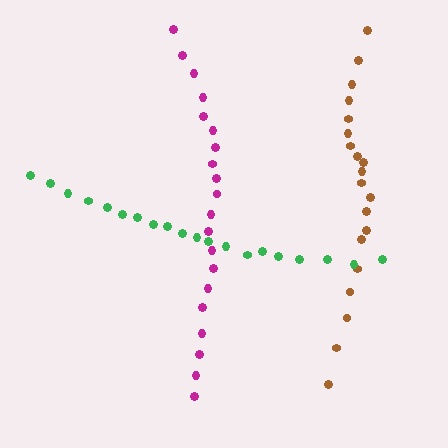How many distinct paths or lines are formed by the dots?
There are 3 distinct paths.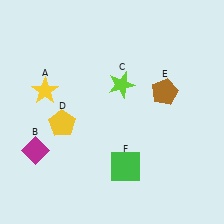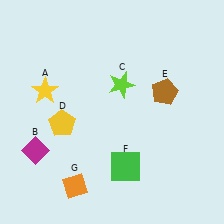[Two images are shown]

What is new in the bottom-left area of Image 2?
An orange diamond (G) was added in the bottom-left area of Image 2.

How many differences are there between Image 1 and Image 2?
There is 1 difference between the two images.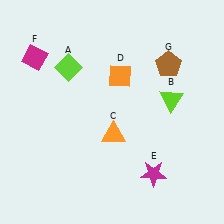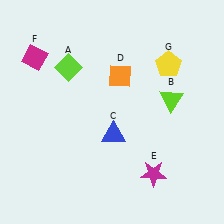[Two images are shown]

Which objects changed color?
C changed from orange to blue. G changed from brown to yellow.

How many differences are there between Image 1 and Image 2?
There are 2 differences between the two images.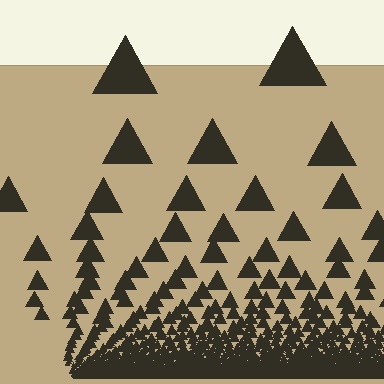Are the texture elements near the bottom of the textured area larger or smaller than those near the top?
Smaller. The gradient is inverted — elements near the bottom are smaller and denser.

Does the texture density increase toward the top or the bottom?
Density increases toward the bottom.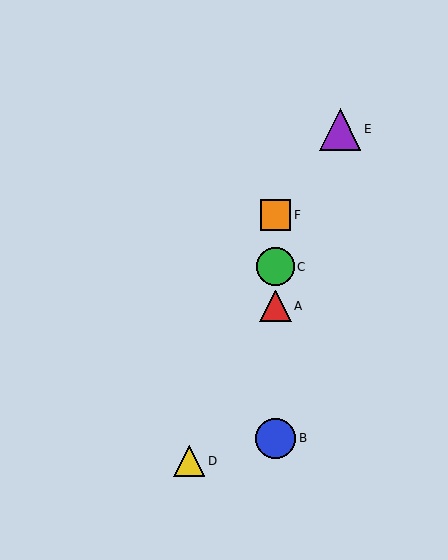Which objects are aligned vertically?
Objects A, B, C, F are aligned vertically.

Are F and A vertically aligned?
Yes, both are at x≈275.